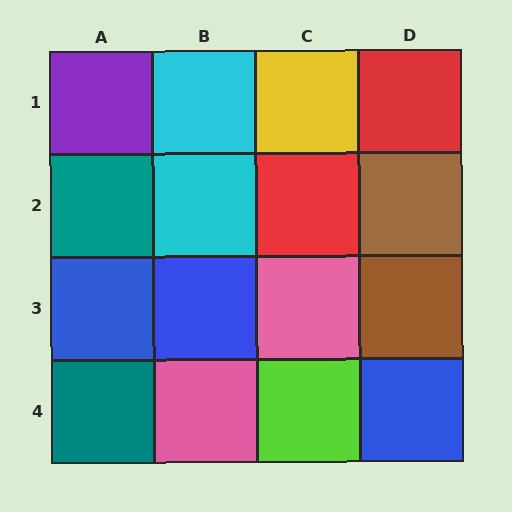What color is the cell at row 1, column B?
Cyan.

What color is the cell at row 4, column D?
Blue.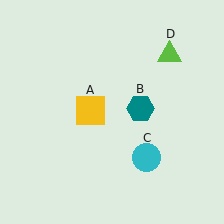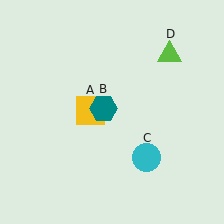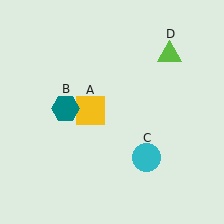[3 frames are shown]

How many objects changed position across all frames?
1 object changed position: teal hexagon (object B).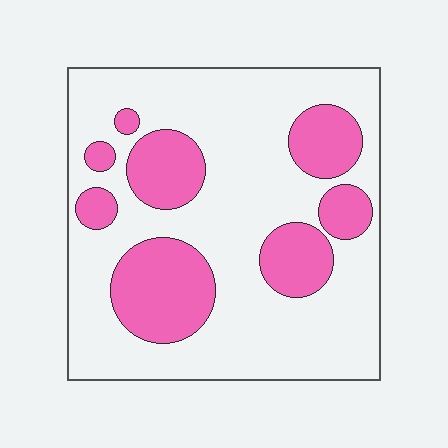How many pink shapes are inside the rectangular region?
8.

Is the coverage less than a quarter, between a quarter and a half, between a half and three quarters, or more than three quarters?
Between a quarter and a half.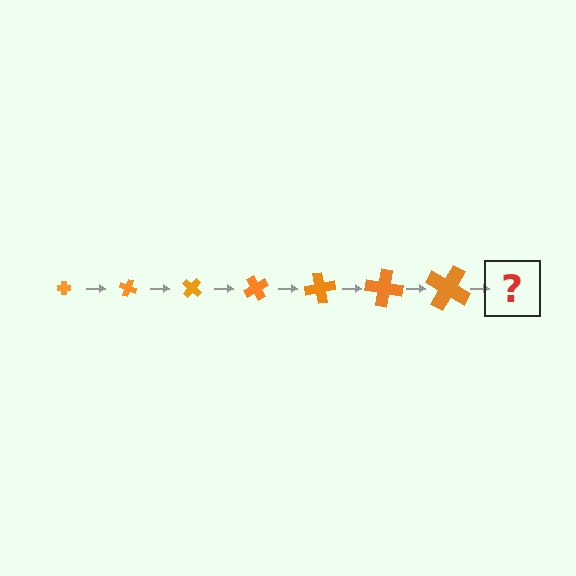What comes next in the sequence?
The next element should be a cross, larger than the previous one and rotated 140 degrees from the start.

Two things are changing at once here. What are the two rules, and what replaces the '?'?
The two rules are that the cross grows larger each step and it rotates 20 degrees each step. The '?' should be a cross, larger than the previous one and rotated 140 degrees from the start.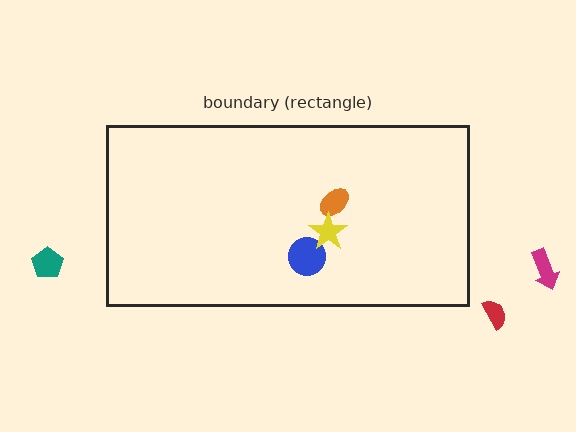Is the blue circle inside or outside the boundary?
Inside.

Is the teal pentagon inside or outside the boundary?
Outside.